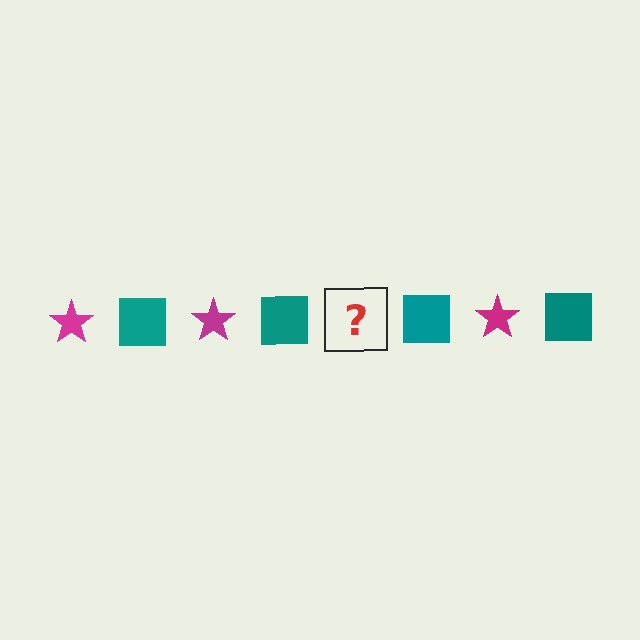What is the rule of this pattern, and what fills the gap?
The rule is that the pattern alternates between magenta star and teal square. The gap should be filled with a magenta star.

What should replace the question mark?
The question mark should be replaced with a magenta star.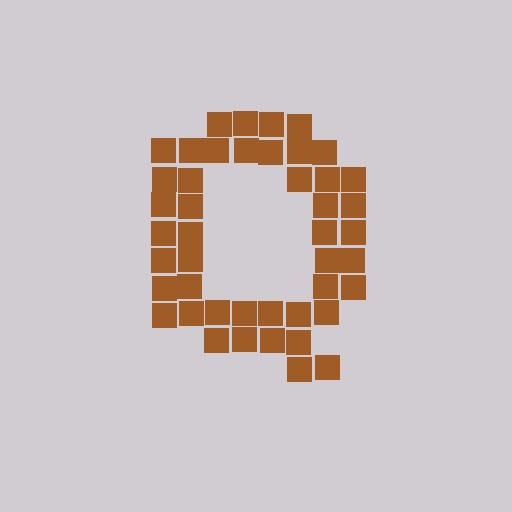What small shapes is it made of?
It is made of small squares.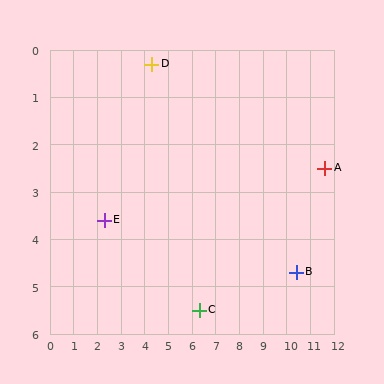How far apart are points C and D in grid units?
Points C and D are about 5.6 grid units apart.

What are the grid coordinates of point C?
Point C is at approximately (6.3, 5.5).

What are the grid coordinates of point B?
Point B is at approximately (10.4, 4.7).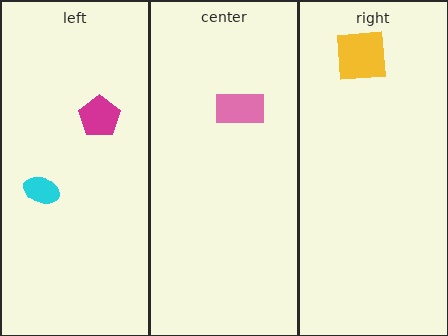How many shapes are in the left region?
2.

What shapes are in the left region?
The cyan ellipse, the magenta pentagon.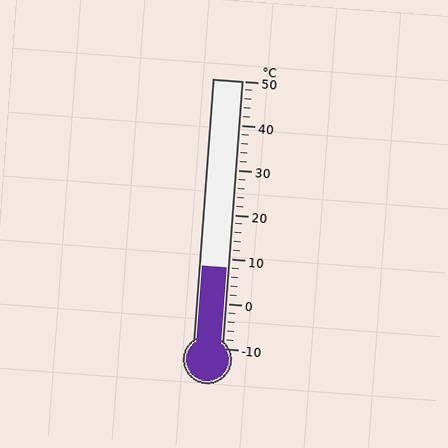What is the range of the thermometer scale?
The thermometer scale ranges from -10°C to 50°C.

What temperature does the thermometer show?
The thermometer shows approximately 8°C.